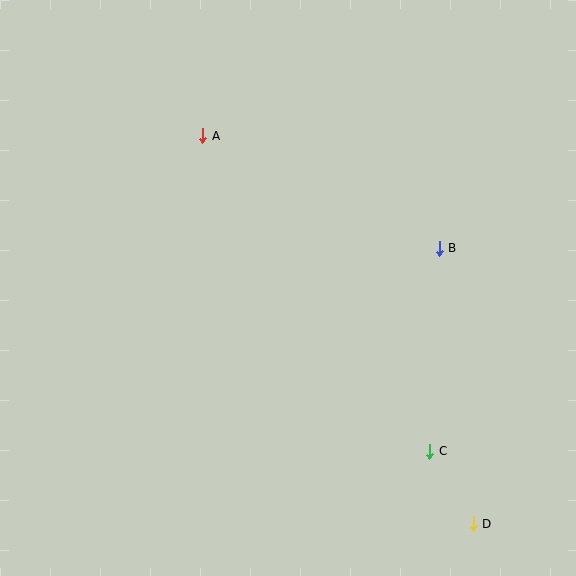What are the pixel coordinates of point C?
Point C is at (430, 451).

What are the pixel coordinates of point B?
Point B is at (439, 248).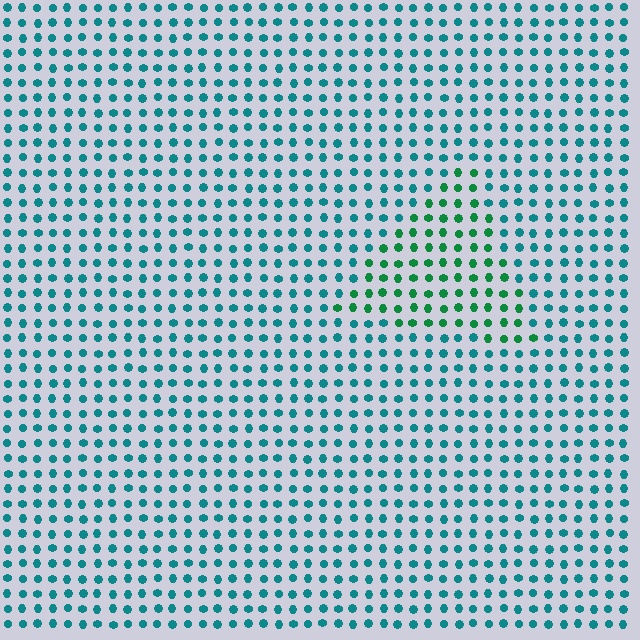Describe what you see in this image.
The image is filled with small teal elements in a uniform arrangement. A triangle-shaped region is visible where the elements are tinted to a slightly different hue, forming a subtle color boundary.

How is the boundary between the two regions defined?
The boundary is defined purely by a slight shift in hue (about 39 degrees). Spacing, size, and orientation are identical on both sides.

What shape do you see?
I see a triangle.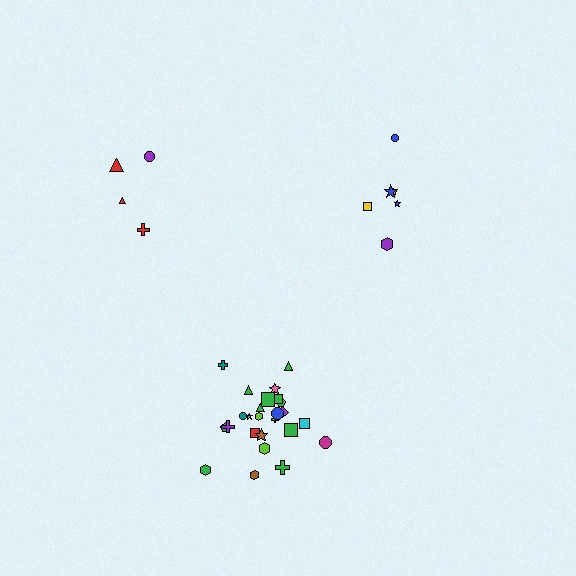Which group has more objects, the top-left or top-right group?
The top-right group.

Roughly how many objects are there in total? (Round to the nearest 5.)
Roughly 35 objects in total.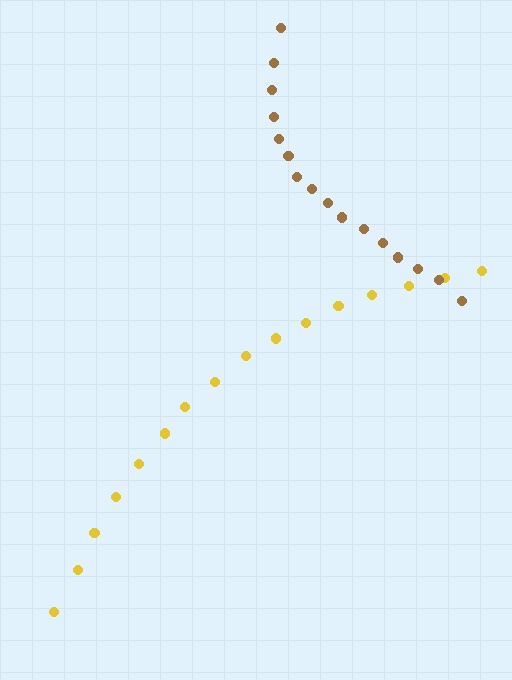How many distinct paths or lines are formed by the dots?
There are 2 distinct paths.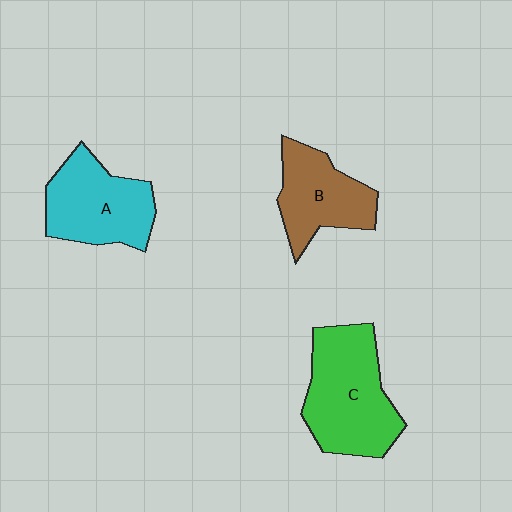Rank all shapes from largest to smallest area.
From largest to smallest: C (green), A (cyan), B (brown).